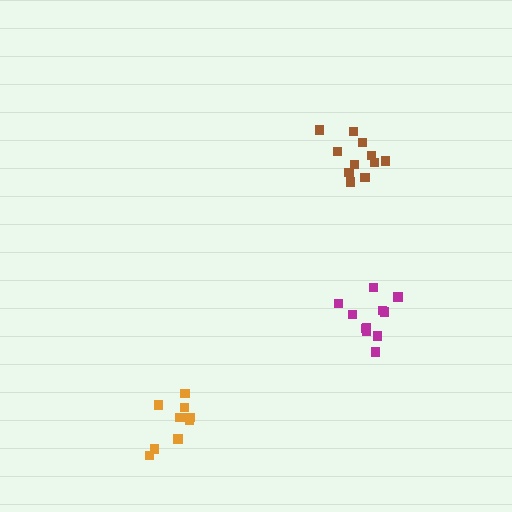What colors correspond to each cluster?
The clusters are colored: magenta, brown, orange.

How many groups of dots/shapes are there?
There are 3 groups.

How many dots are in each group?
Group 1: 11 dots, Group 2: 11 dots, Group 3: 10 dots (32 total).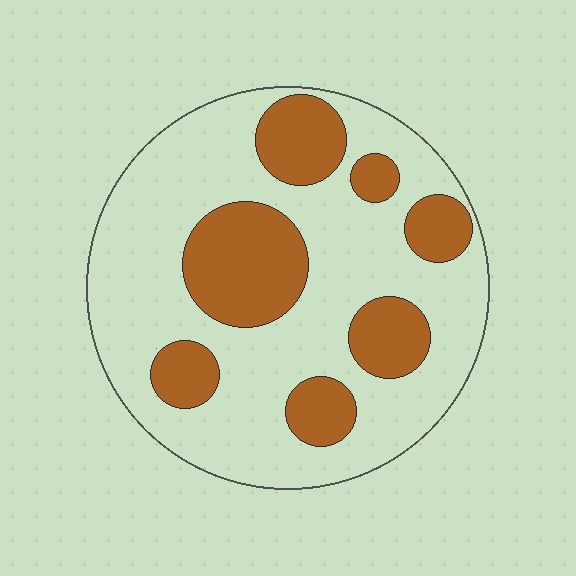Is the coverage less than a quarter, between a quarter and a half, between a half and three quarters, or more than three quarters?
Between a quarter and a half.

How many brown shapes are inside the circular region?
7.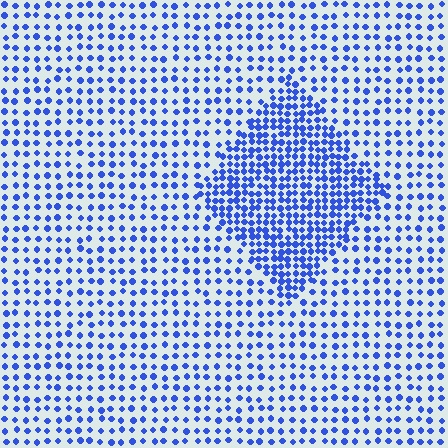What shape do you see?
I see a diamond.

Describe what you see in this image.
The image contains small blue elements arranged at two different densities. A diamond-shaped region is visible where the elements are more densely packed than the surrounding area.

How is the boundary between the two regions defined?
The boundary is defined by a change in element density (approximately 2.1x ratio). All elements are the same color, size, and shape.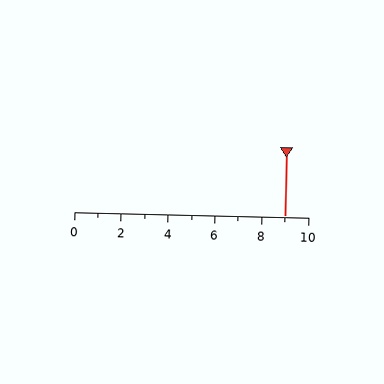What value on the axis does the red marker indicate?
The marker indicates approximately 9.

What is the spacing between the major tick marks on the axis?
The major ticks are spaced 2 apart.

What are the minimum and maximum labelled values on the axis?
The axis runs from 0 to 10.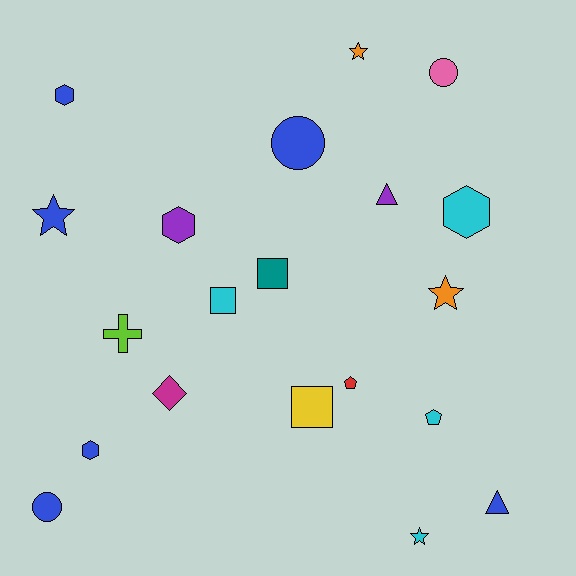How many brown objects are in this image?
There are no brown objects.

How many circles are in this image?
There are 3 circles.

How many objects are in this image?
There are 20 objects.